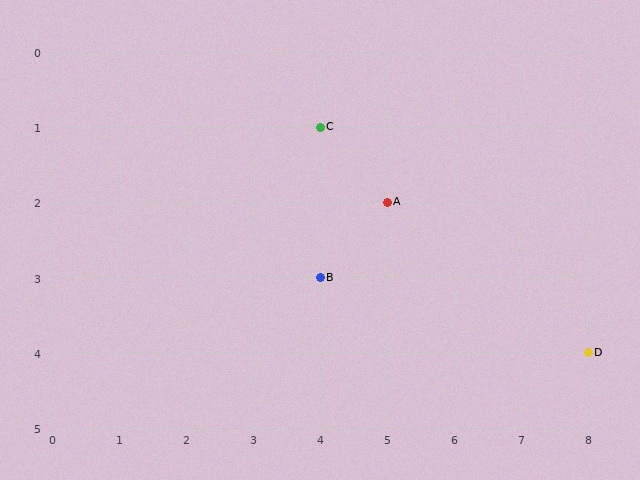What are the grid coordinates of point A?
Point A is at grid coordinates (5, 2).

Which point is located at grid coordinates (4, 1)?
Point C is at (4, 1).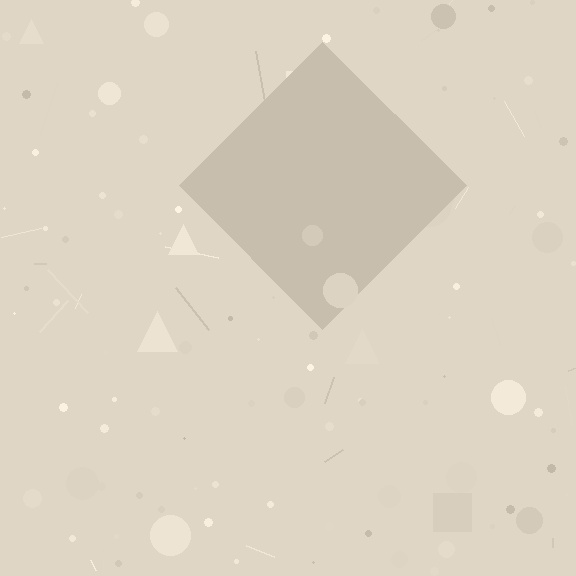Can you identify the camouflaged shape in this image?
The camouflaged shape is a diamond.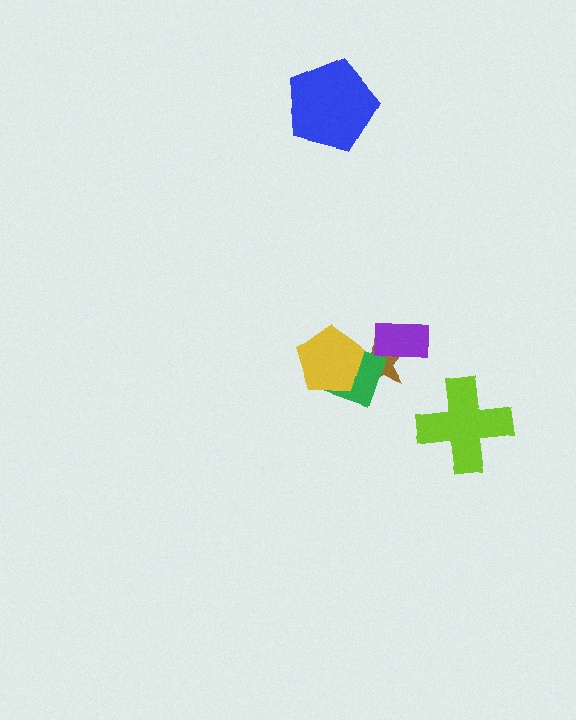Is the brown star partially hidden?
Yes, it is partially covered by another shape.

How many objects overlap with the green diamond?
2 objects overlap with the green diamond.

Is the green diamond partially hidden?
Yes, it is partially covered by another shape.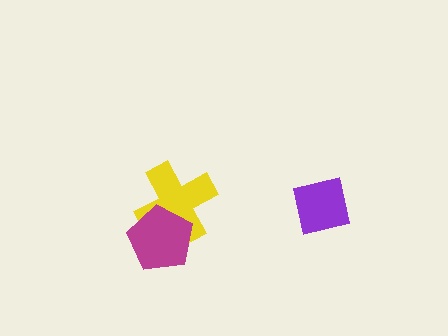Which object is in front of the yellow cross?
The magenta pentagon is in front of the yellow cross.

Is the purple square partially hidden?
No, no other shape covers it.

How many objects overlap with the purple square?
0 objects overlap with the purple square.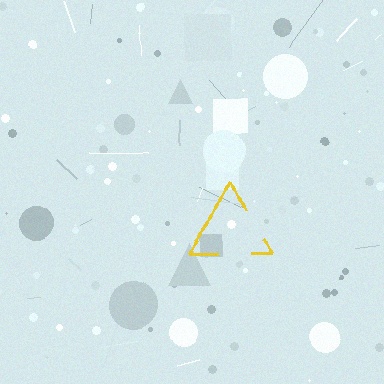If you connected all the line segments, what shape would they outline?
They would outline a triangle.